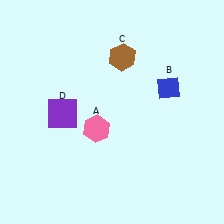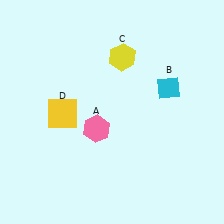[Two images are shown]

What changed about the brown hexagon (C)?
In Image 1, C is brown. In Image 2, it changed to yellow.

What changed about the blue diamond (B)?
In Image 1, B is blue. In Image 2, it changed to cyan.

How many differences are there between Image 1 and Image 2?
There are 3 differences between the two images.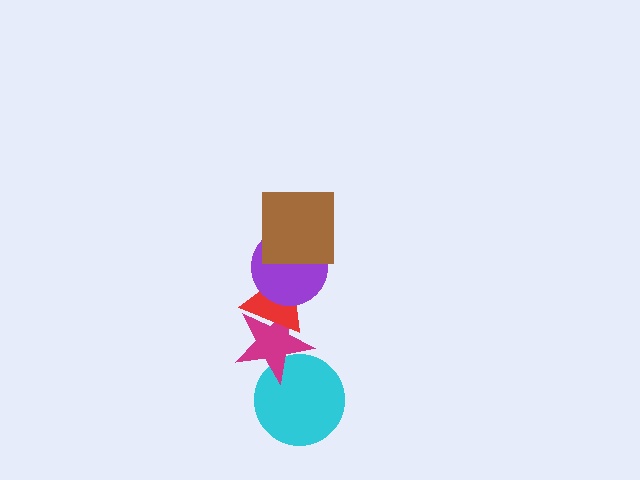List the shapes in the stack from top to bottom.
From top to bottom: the brown square, the purple circle, the red triangle, the magenta star, the cyan circle.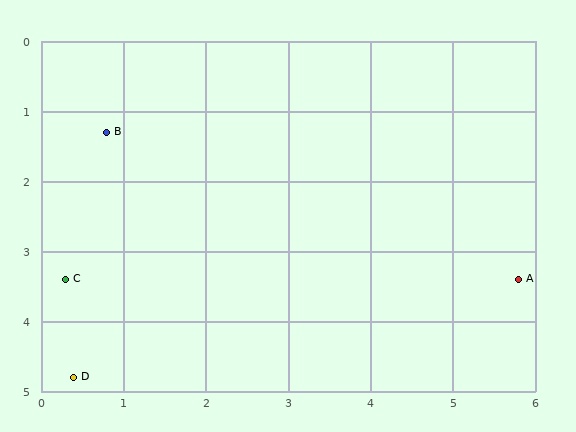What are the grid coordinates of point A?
Point A is at approximately (5.8, 3.4).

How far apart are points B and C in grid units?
Points B and C are about 2.2 grid units apart.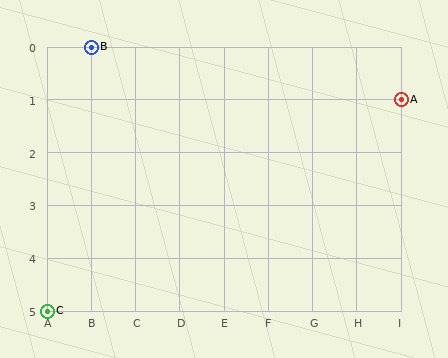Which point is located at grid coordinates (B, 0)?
Point B is at (B, 0).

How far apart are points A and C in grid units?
Points A and C are 8 columns and 4 rows apart (about 8.9 grid units diagonally).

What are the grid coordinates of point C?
Point C is at grid coordinates (A, 5).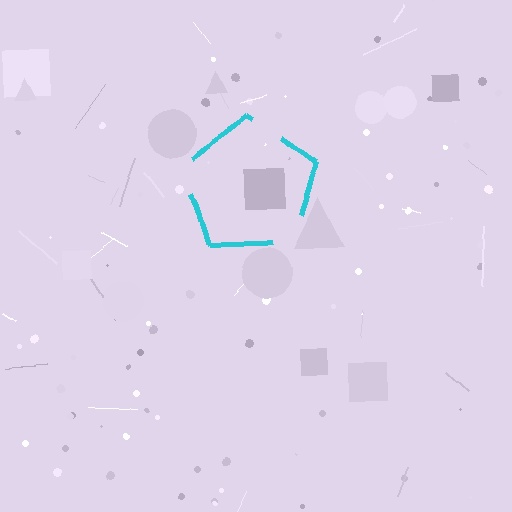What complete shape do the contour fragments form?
The contour fragments form a pentagon.